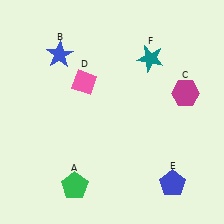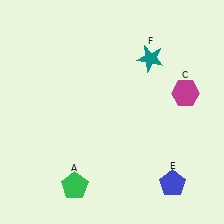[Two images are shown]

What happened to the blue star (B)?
The blue star (B) was removed in Image 2. It was in the top-left area of Image 1.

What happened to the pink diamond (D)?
The pink diamond (D) was removed in Image 2. It was in the top-left area of Image 1.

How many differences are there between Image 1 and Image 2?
There are 2 differences between the two images.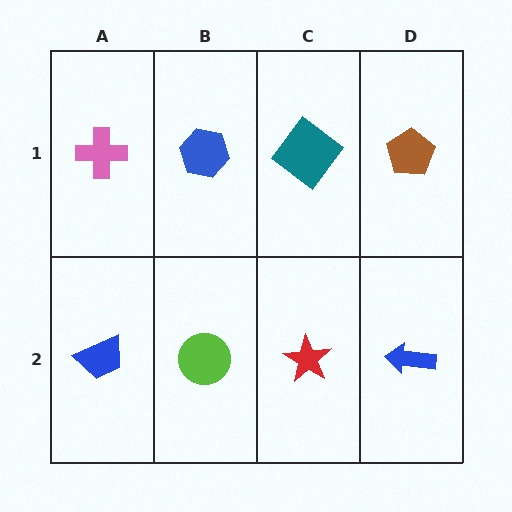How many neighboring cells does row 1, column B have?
3.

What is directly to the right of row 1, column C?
A brown pentagon.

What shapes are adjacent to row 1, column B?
A lime circle (row 2, column B), a pink cross (row 1, column A), a teal diamond (row 1, column C).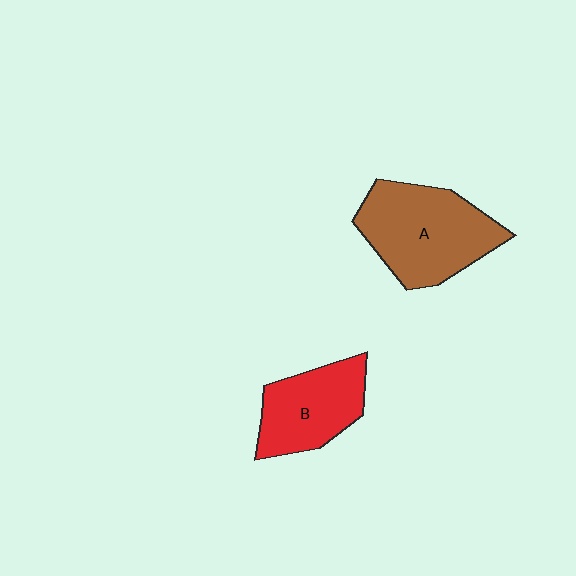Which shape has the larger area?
Shape A (brown).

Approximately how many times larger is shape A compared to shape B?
Approximately 1.4 times.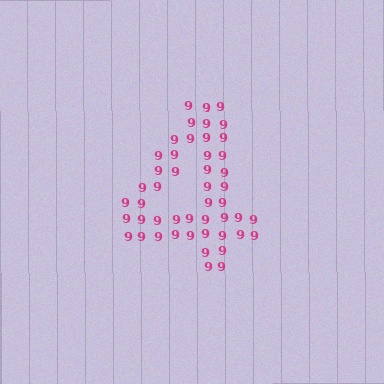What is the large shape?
The large shape is the digit 4.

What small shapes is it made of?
It is made of small digit 9's.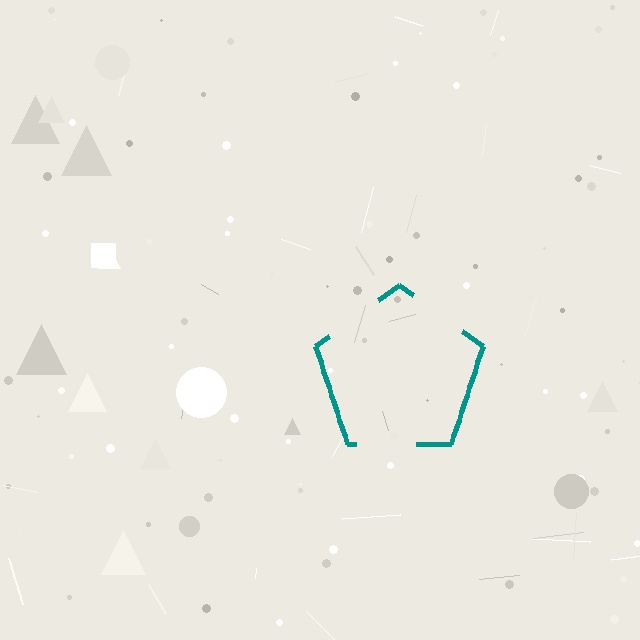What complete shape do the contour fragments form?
The contour fragments form a pentagon.